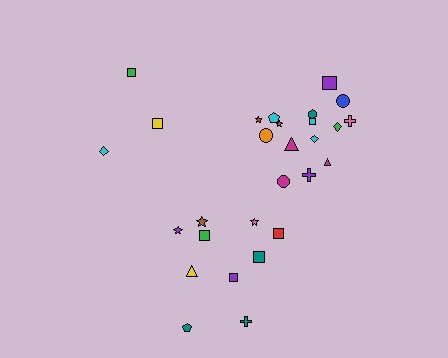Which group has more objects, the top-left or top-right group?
The top-right group.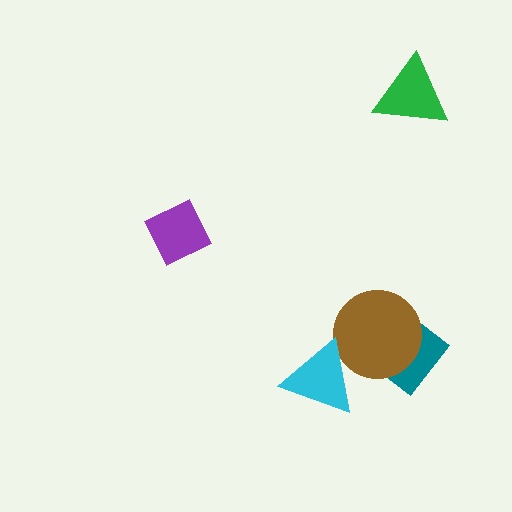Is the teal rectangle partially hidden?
Yes, it is partially covered by another shape.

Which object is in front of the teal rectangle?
The brown circle is in front of the teal rectangle.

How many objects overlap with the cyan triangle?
1 object overlaps with the cyan triangle.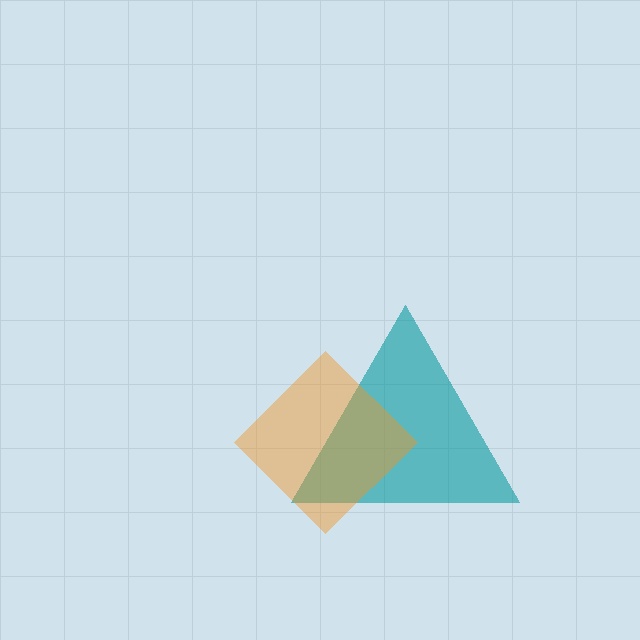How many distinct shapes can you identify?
There are 2 distinct shapes: a teal triangle, an orange diamond.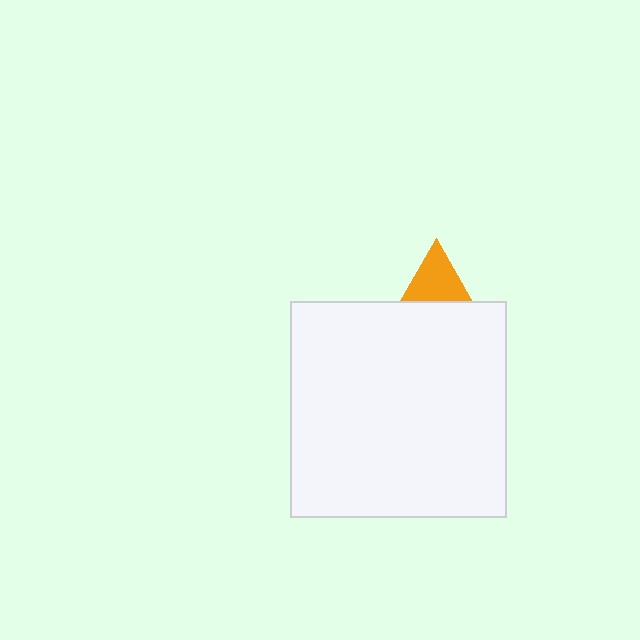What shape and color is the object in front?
The object in front is a white rectangle.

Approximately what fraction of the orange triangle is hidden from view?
Roughly 57% of the orange triangle is hidden behind the white rectangle.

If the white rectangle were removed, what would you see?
You would see the complete orange triangle.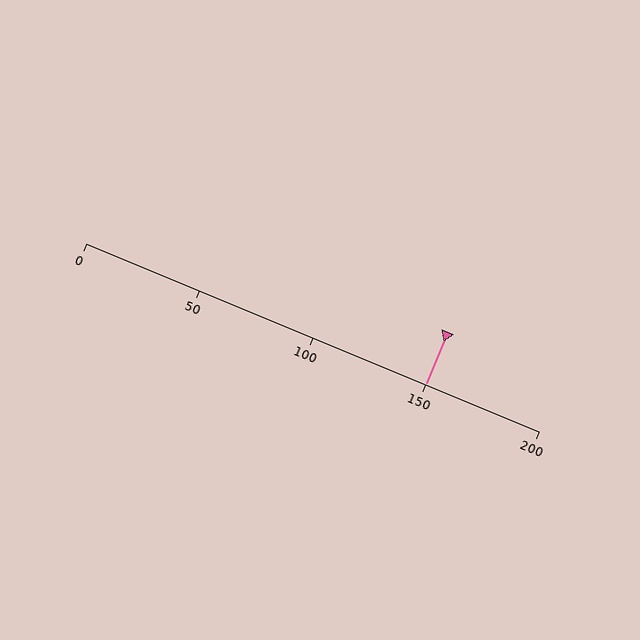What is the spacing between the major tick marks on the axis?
The major ticks are spaced 50 apart.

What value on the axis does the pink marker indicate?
The marker indicates approximately 150.